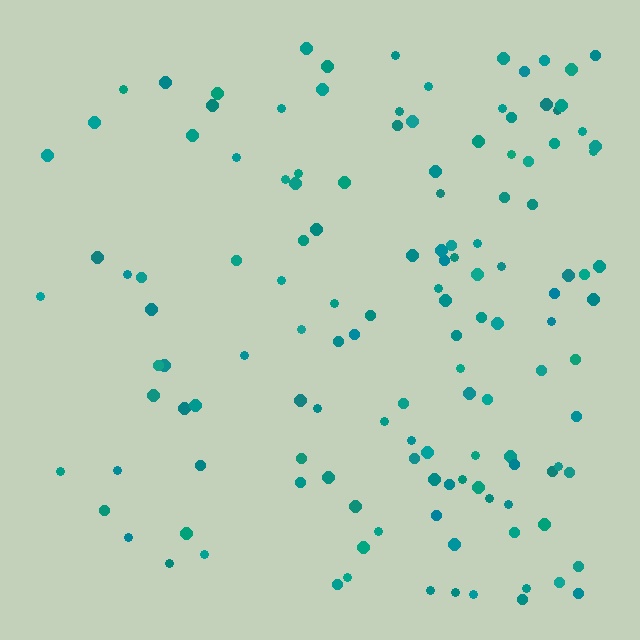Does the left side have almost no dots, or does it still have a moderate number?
Still a moderate number, just noticeably fewer than the right.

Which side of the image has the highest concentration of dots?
The right.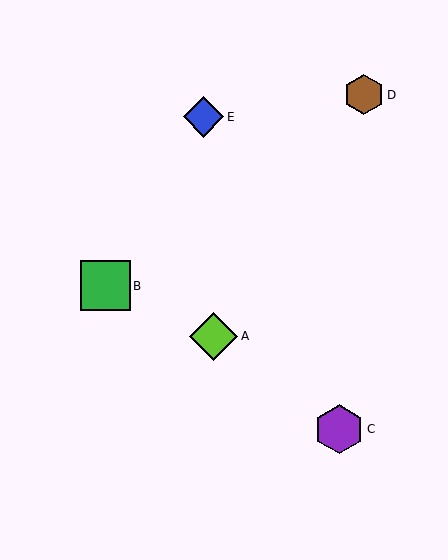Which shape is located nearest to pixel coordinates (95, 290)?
The green square (labeled B) at (105, 286) is nearest to that location.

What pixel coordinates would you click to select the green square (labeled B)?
Click at (105, 286) to select the green square B.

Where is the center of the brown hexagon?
The center of the brown hexagon is at (364, 95).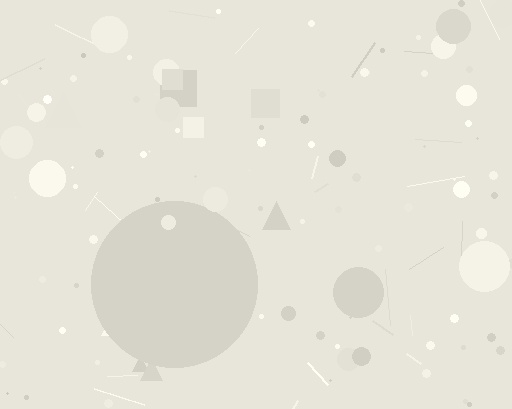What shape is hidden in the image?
A circle is hidden in the image.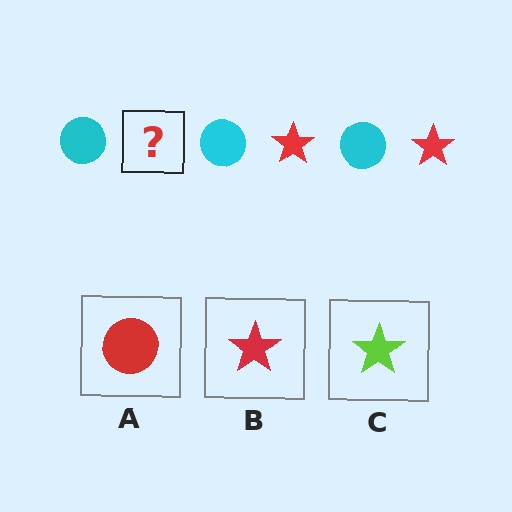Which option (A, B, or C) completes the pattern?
B.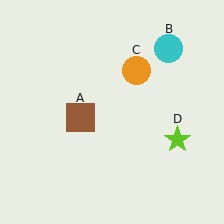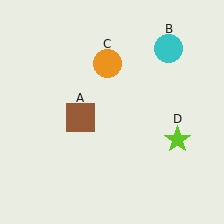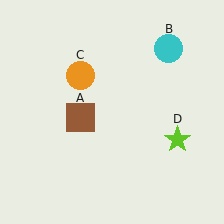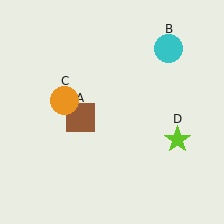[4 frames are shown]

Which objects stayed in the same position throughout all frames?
Brown square (object A) and cyan circle (object B) and lime star (object D) remained stationary.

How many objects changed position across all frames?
1 object changed position: orange circle (object C).